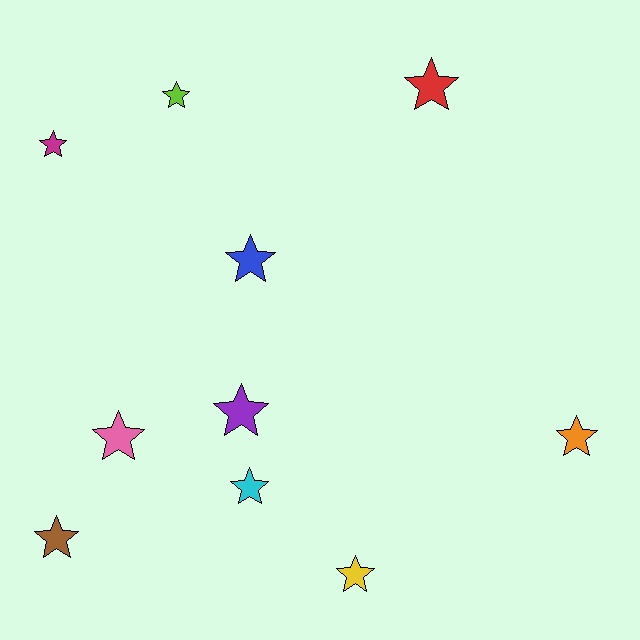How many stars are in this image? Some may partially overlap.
There are 10 stars.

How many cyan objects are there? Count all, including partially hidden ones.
There is 1 cyan object.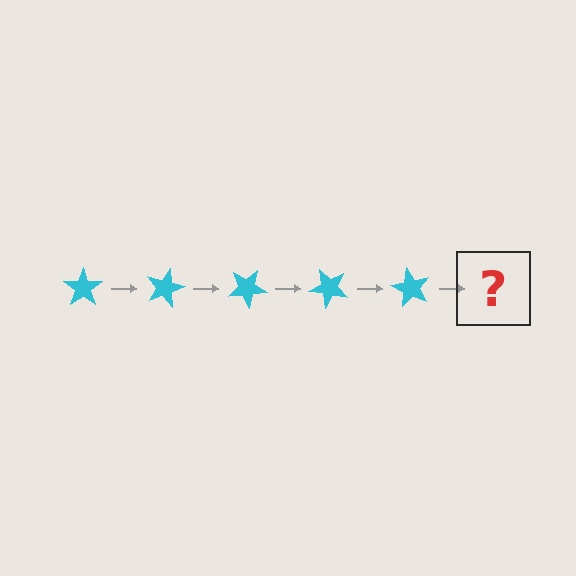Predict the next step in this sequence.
The next step is a cyan star rotated 75 degrees.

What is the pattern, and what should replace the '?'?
The pattern is that the star rotates 15 degrees each step. The '?' should be a cyan star rotated 75 degrees.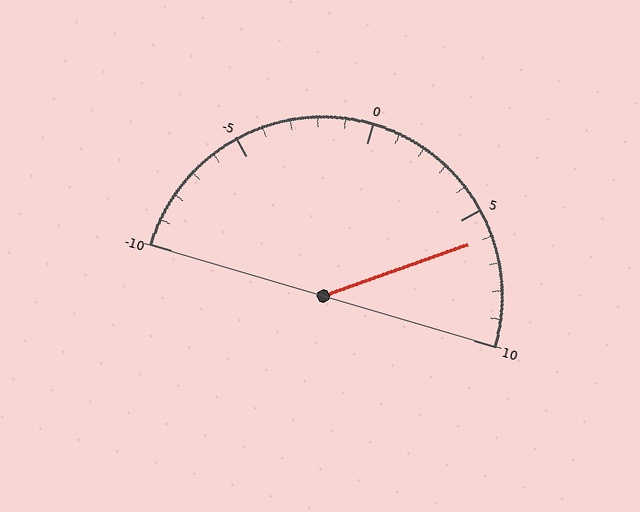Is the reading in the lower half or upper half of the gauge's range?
The reading is in the upper half of the range (-10 to 10).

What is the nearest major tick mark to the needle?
The nearest major tick mark is 5.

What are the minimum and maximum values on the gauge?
The gauge ranges from -10 to 10.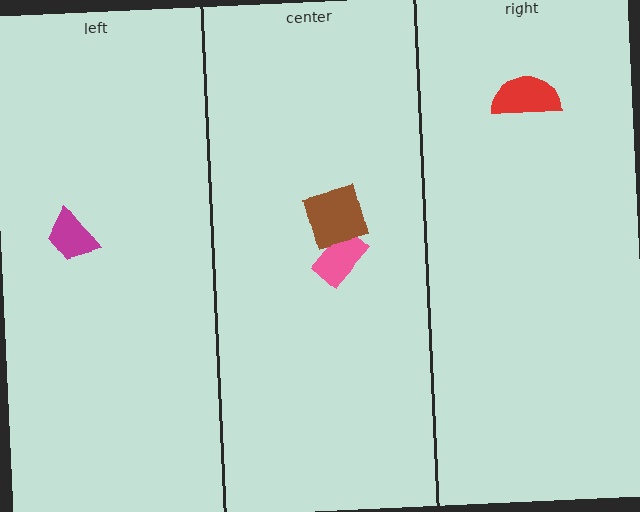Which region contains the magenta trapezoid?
The left region.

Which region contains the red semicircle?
The right region.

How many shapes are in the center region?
2.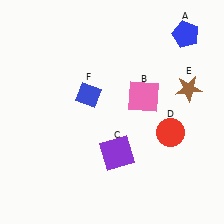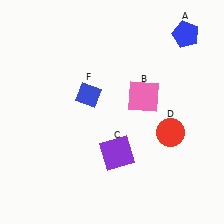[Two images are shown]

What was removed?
The brown star (E) was removed in Image 2.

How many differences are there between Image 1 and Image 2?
There is 1 difference between the two images.